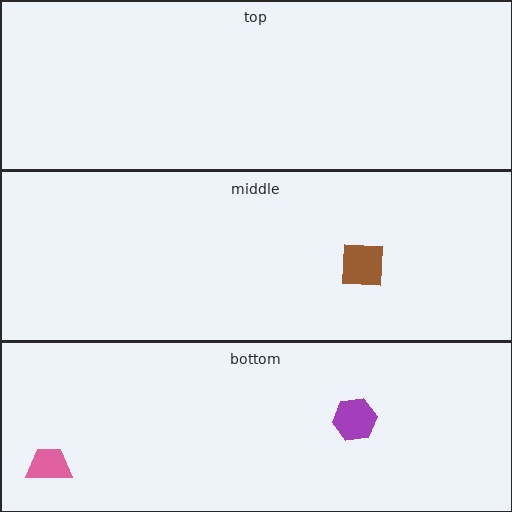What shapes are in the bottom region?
The purple hexagon, the pink trapezoid.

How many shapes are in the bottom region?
2.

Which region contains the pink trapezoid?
The bottom region.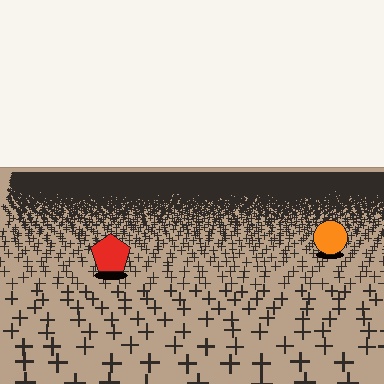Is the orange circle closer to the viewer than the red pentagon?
No. The red pentagon is closer — you can tell from the texture gradient: the ground texture is coarser near it.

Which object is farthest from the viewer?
The orange circle is farthest from the viewer. It appears smaller and the ground texture around it is denser.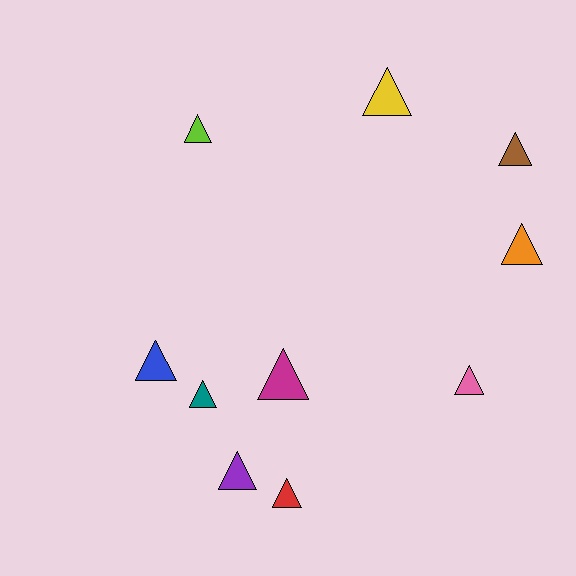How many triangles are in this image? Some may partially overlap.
There are 10 triangles.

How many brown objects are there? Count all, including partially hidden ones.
There is 1 brown object.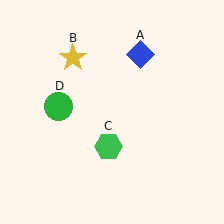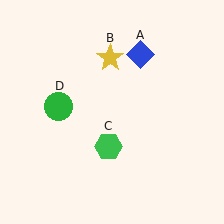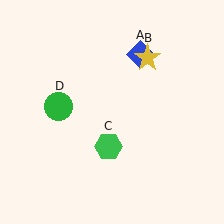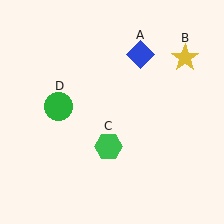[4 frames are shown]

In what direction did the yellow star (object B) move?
The yellow star (object B) moved right.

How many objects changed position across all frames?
1 object changed position: yellow star (object B).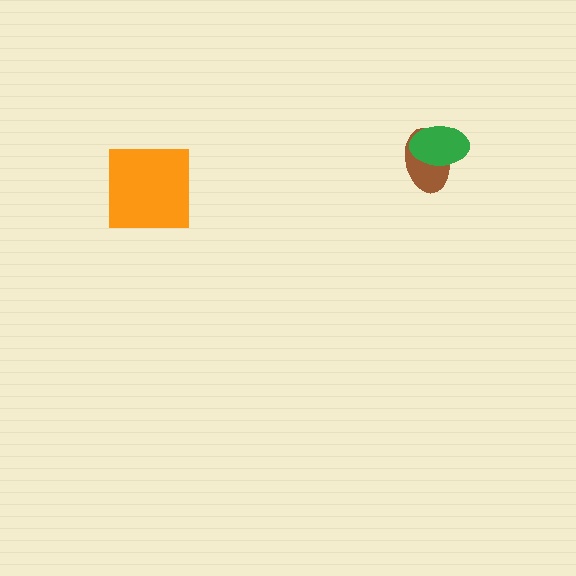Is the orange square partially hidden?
No, no other shape covers it.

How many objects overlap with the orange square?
0 objects overlap with the orange square.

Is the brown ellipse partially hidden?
Yes, it is partially covered by another shape.